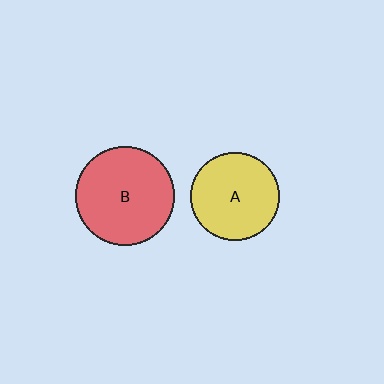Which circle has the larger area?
Circle B (red).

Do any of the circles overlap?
No, none of the circles overlap.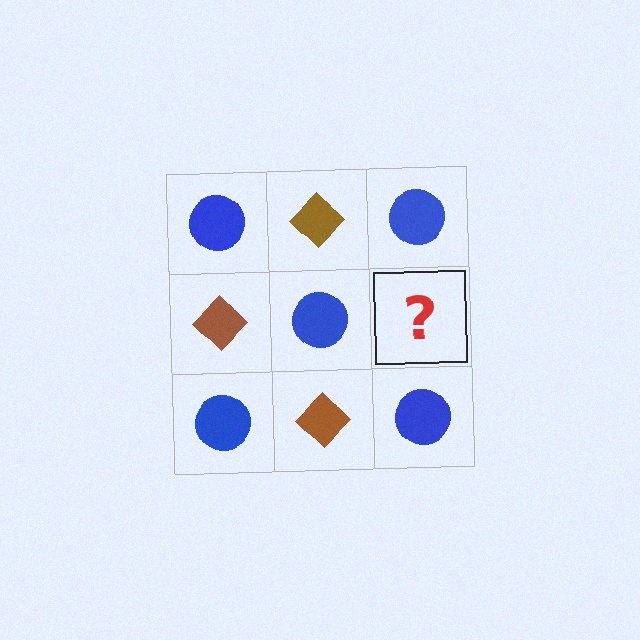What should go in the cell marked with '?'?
The missing cell should contain a brown diamond.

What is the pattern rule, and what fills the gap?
The rule is that it alternates blue circle and brown diamond in a checkerboard pattern. The gap should be filled with a brown diamond.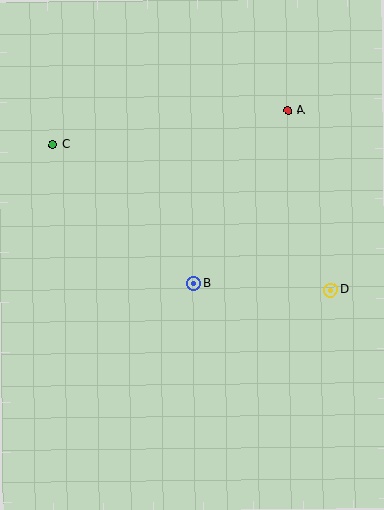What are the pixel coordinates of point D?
Point D is at (331, 290).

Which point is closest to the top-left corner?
Point C is closest to the top-left corner.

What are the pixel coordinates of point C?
Point C is at (52, 145).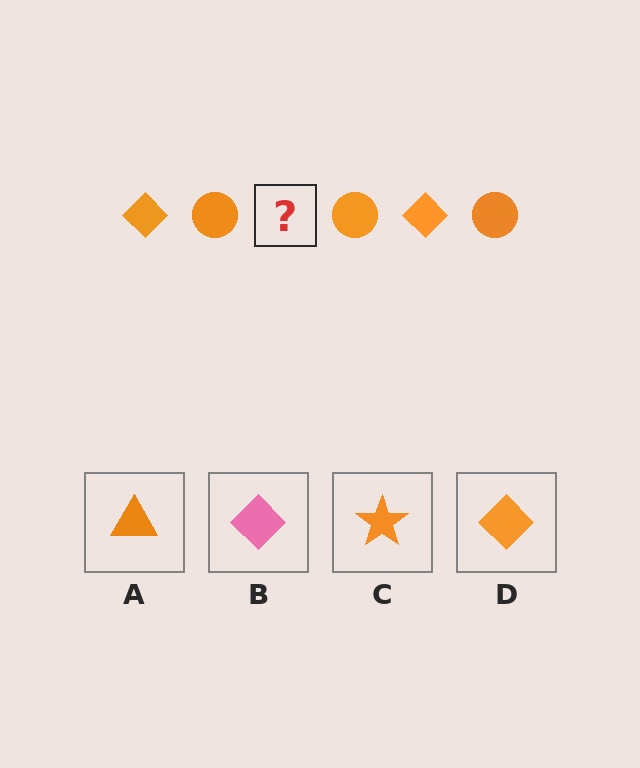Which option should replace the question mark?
Option D.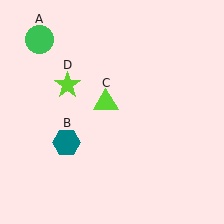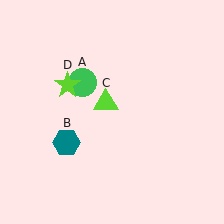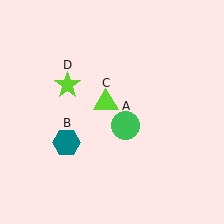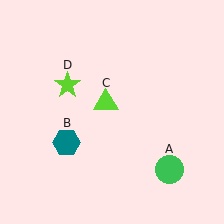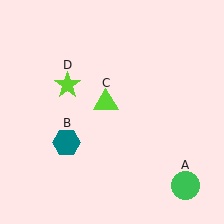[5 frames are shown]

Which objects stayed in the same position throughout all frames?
Teal hexagon (object B) and lime triangle (object C) and lime star (object D) remained stationary.